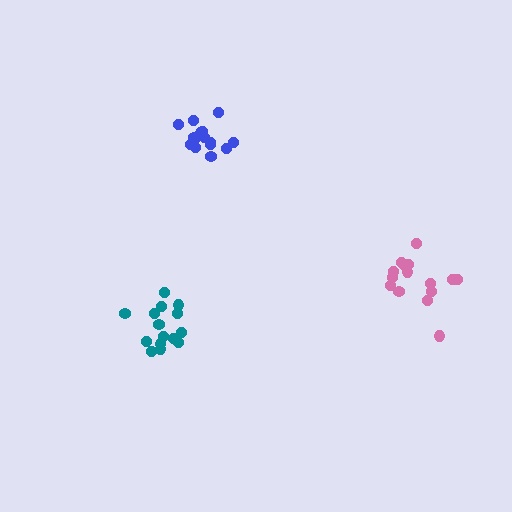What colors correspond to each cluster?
The clusters are colored: blue, teal, pink.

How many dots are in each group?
Group 1: 15 dots, Group 2: 15 dots, Group 3: 15 dots (45 total).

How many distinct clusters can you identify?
There are 3 distinct clusters.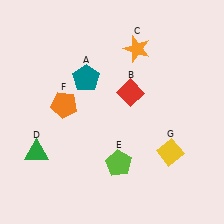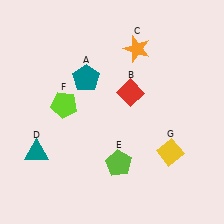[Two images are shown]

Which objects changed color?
D changed from green to teal. F changed from orange to lime.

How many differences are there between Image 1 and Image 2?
There are 2 differences between the two images.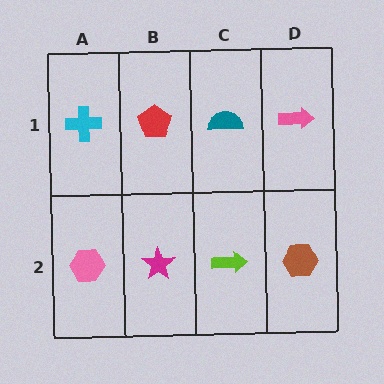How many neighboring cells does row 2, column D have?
2.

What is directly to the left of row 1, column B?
A cyan cross.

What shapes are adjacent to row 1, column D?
A brown hexagon (row 2, column D), a teal semicircle (row 1, column C).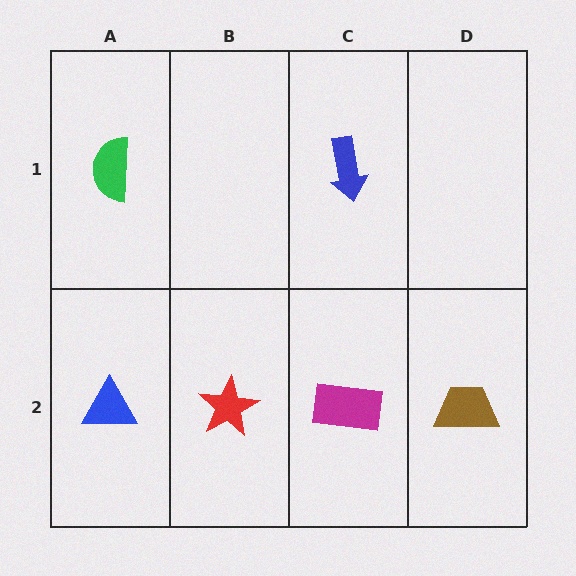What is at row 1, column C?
A blue arrow.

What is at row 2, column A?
A blue triangle.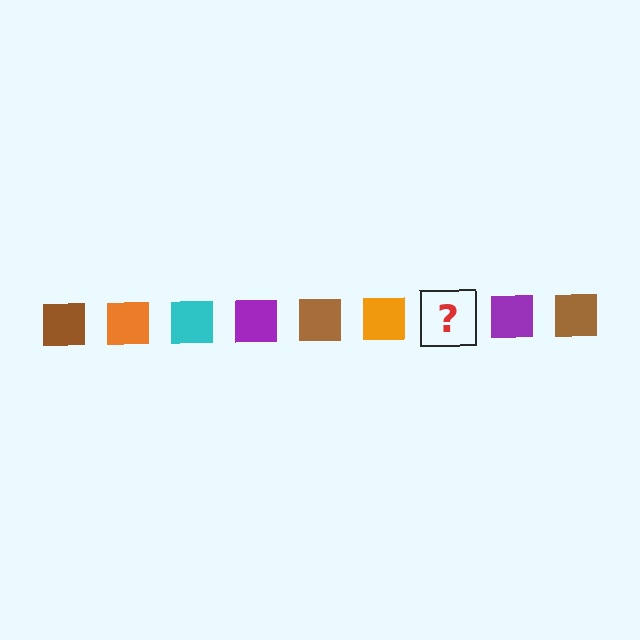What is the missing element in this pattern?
The missing element is a cyan square.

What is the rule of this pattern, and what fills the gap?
The rule is that the pattern cycles through brown, orange, cyan, purple squares. The gap should be filled with a cyan square.